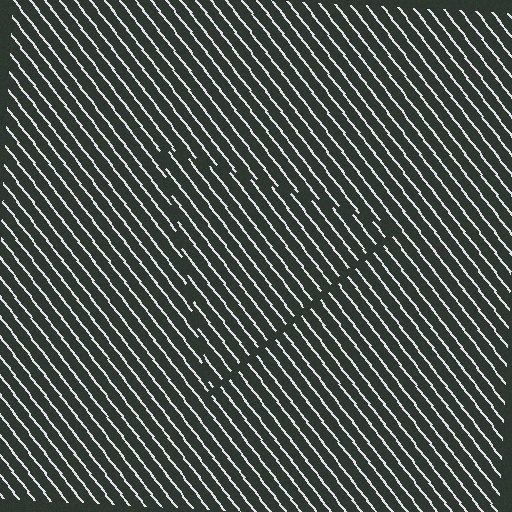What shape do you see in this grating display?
An illusory triangle. The interior of the shape contains the same grating, shifted by half a period — the contour is defined by the phase discontinuity where line-ends from the inner and outer gratings abut.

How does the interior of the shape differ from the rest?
The interior of the shape contains the same grating, shifted by half a period — the contour is defined by the phase discontinuity where line-ends from the inner and outer gratings abut.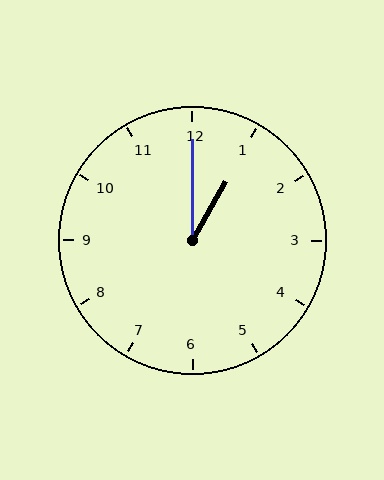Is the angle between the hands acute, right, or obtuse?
It is acute.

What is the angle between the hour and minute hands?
Approximately 30 degrees.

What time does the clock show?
1:00.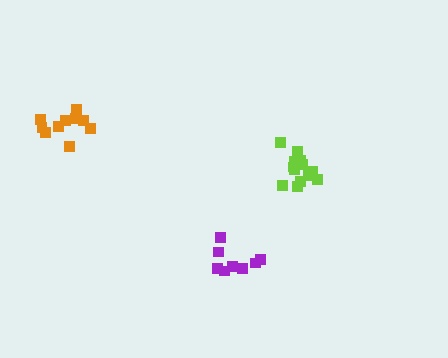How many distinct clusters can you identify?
There are 3 distinct clusters.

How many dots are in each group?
Group 1: 13 dots, Group 2: 10 dots, Group 3: 8 dots (31 total).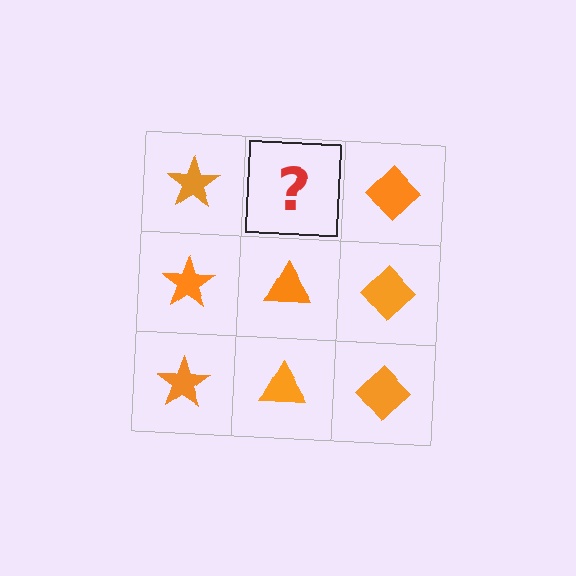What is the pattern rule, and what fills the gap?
The rule is that each column has a consistent shape. The gap should be filled with an orange triangle.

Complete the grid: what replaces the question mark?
The question mark should be replaced with an orange triangle.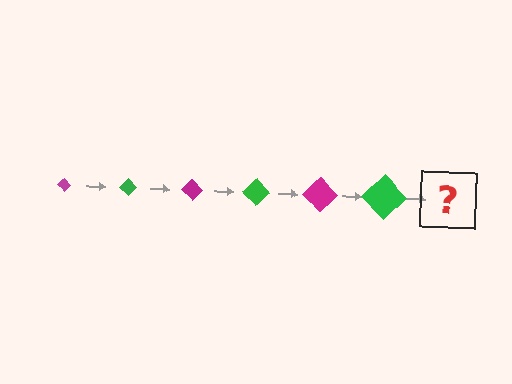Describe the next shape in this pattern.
It should be a magenta diamond, larger than the previous one.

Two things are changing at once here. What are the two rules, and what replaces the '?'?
The two rules are that the diamond grows larger each step and the color cycles through magenta and green. The '?' should be a magenta diamond, larger than the previous one.